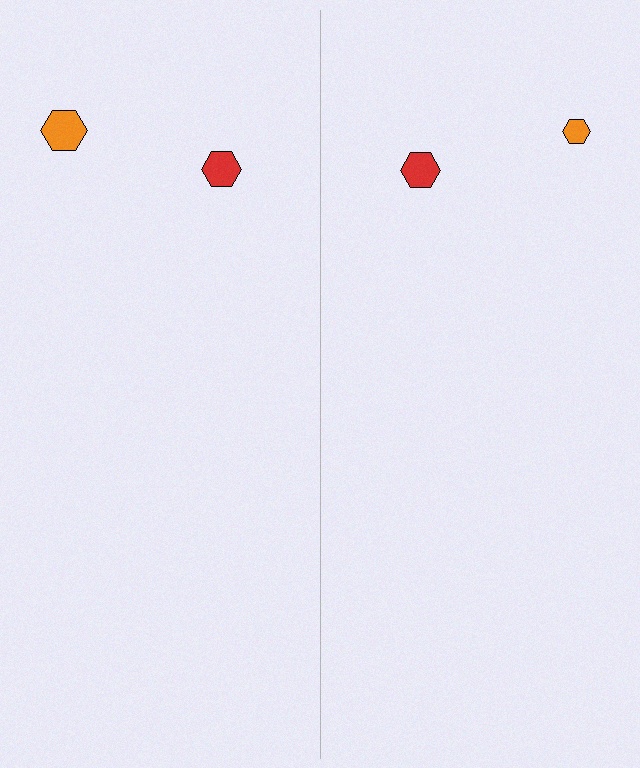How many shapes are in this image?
There are 4 shapes in this image.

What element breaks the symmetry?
The orange hexagon on the right side has a different size than its mirror counterpart.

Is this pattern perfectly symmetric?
No, the pattern is not perfectly symmetric. The orange hexagon on the right side has a different size than its mirror counterpart.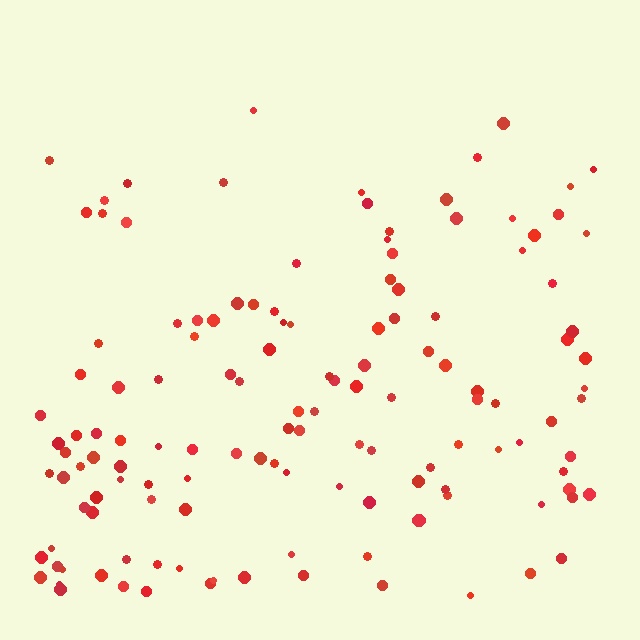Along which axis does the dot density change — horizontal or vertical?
Vertical.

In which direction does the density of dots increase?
From top to bottom, with the bottom side densest.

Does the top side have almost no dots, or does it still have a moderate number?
Still a moderate number, just noticeably fewer than the bottom.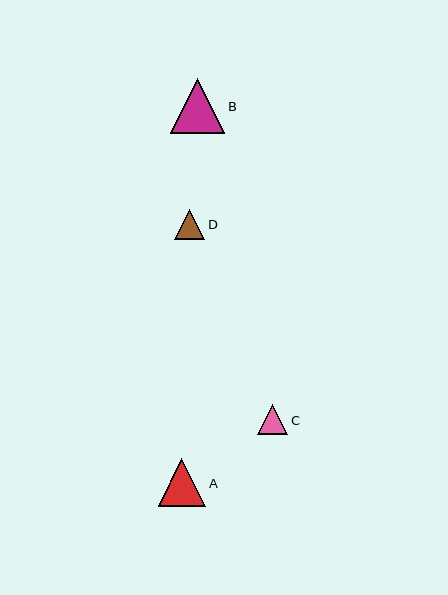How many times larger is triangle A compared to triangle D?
Triangle A is approximately 1.6 times the size of triangle D.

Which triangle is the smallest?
Triangle D is the smallest with a size of approximately 30 pixels.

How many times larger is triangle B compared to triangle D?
Triangle B is approximately 1.8 times the size of triangle D.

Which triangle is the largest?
Triangle B is the largest with a size of approximately 55 pixels.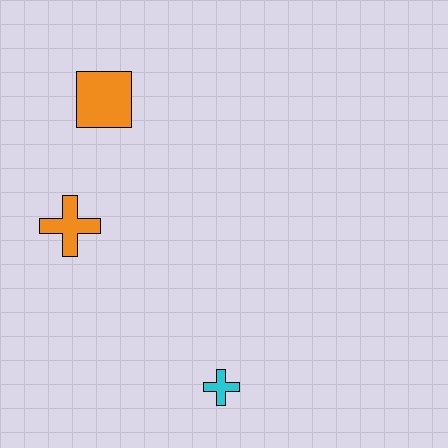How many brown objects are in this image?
There are no brown objects.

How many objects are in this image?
There are 3 objects.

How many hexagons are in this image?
There are no hexagons.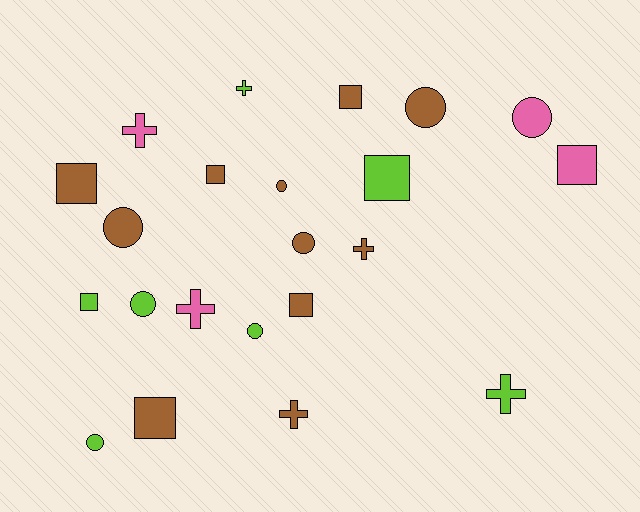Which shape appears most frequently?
Square, with 8 objects.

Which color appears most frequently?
Brown, with 11 objects.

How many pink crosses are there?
There are 2 pink crosses.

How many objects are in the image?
There are 22 objects.